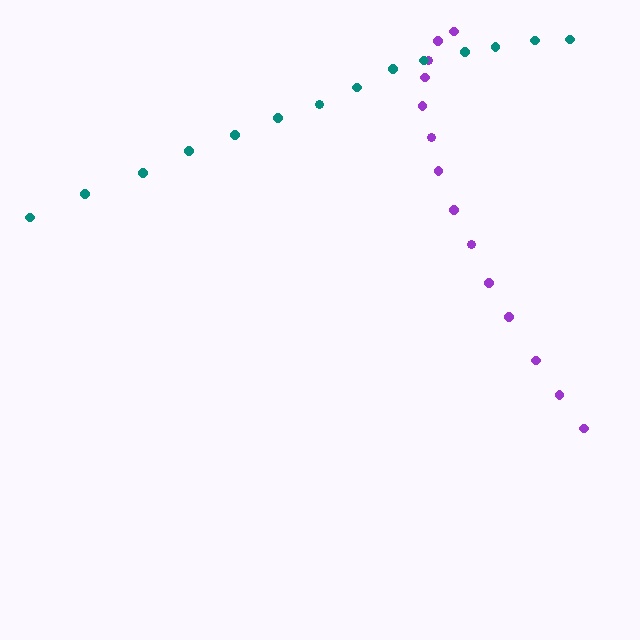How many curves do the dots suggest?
There are 2 distinct paths.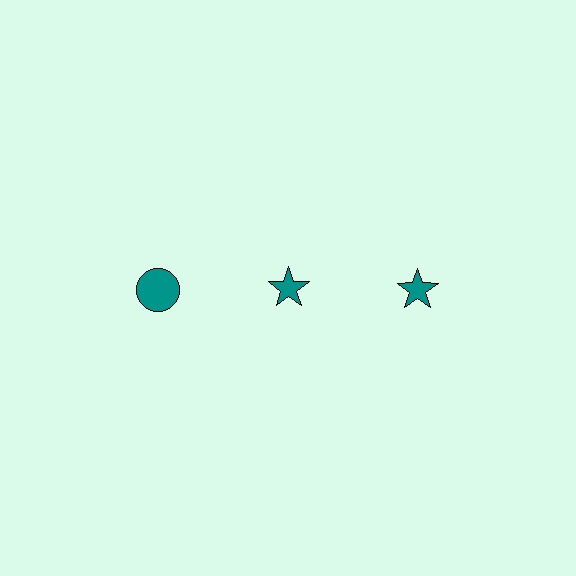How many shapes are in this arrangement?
There are 3 shapes arranged in a grid pattern.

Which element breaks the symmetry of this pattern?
The teal circle in the top row, leftmost column breaks the symmetry. All other shapes are teal stars.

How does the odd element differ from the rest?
It has a different shape: circle instead of star.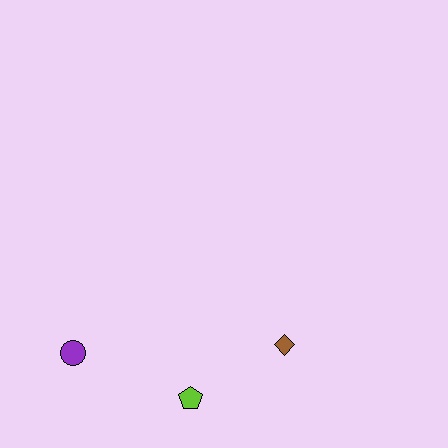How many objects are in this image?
There are 3 objects.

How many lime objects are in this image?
There is 1 lime object.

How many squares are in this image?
There are no squares.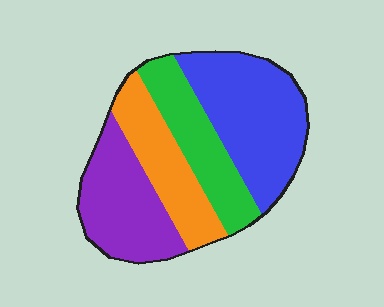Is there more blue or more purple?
Blue.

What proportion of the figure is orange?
Orange takes up less than a quarter of the figure.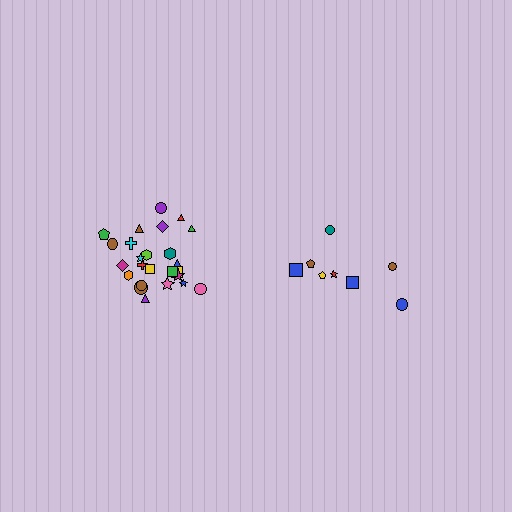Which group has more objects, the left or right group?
The left group.